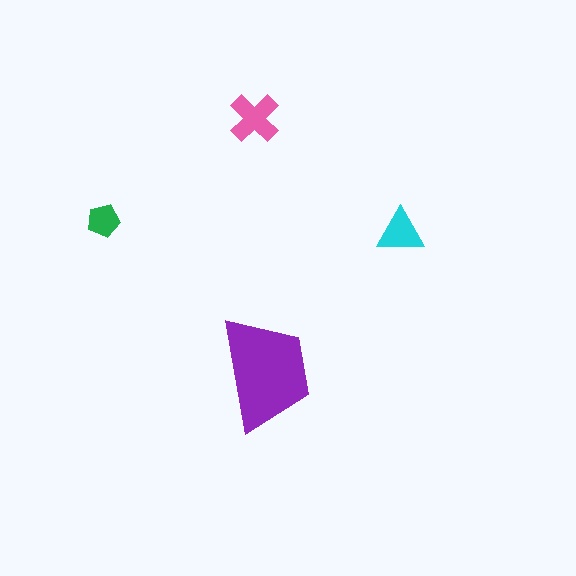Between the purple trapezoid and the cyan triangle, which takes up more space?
The purple trapezoid.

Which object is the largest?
The purple trapezoid.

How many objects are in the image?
There are 4 objects in the image.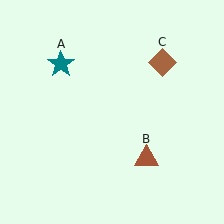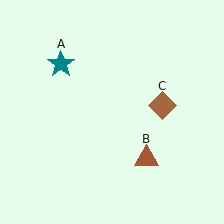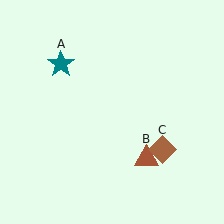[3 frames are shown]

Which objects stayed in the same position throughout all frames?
Teal star (object A) and brown triangle (object B) remained stationary.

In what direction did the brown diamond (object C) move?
The brown diamond (object C) moved down.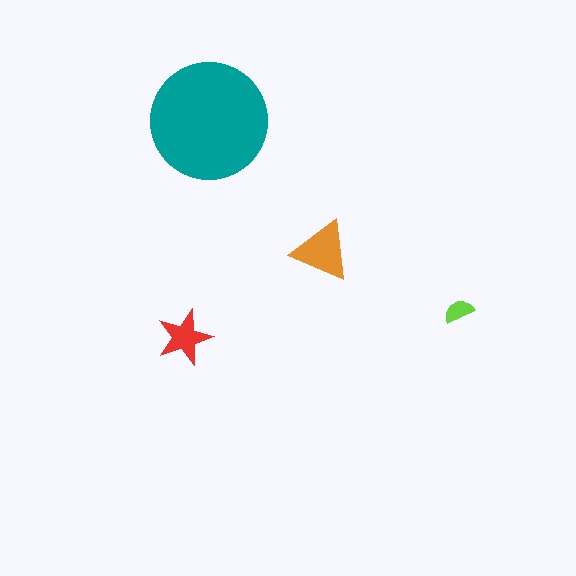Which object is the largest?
The teal circle.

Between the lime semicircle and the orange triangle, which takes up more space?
The orange triangle.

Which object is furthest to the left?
The red star is leftmost.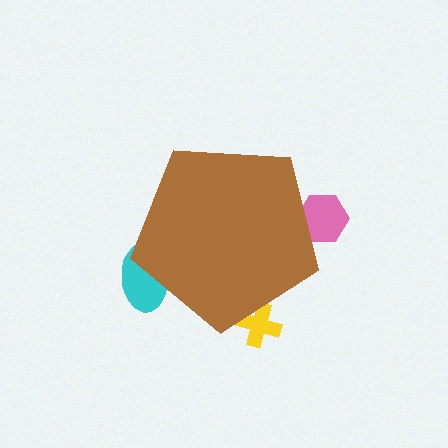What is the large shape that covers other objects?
A brown pentagon.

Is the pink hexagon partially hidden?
Yes, the pink hexagon is partially hidden behind the brown pentagon.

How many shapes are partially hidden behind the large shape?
3 shapes are partially hidden.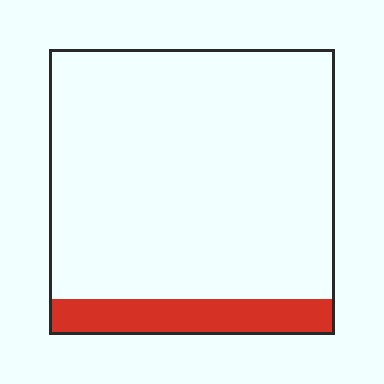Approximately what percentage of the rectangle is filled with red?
Approximately 15%.